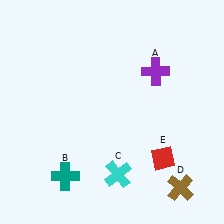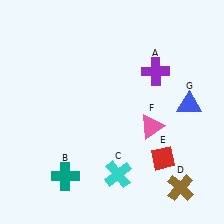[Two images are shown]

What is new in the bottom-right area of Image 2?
A pink triangle (F) was added in the bottom-right area of Image 2.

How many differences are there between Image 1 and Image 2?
There are 2 differences between the two images.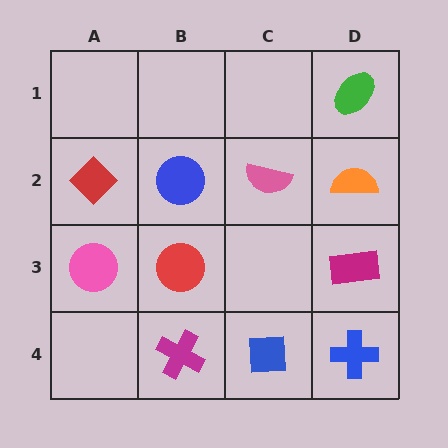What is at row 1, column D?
A green ellipse.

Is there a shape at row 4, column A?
No, that cell is empty.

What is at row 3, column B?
A red circle.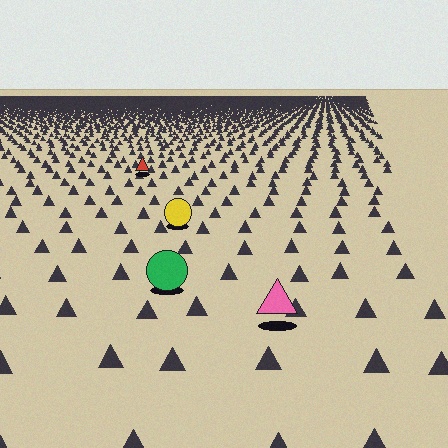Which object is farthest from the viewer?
The red triangle is farthest from the viewer. It appears smaller and the ground texture around it is denser.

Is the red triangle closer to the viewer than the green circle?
No. The green circle is closer — you can tell from the texture gradient: the ground texture is coarser near it.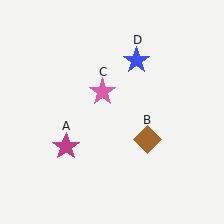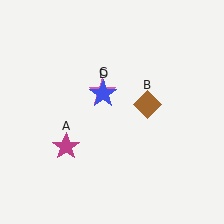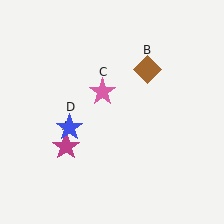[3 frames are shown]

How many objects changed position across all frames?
2 objects changed position: brown diamond (object B), blue star (object D).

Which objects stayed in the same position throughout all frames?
Magenta star (object A) and pink star (object C) remained stationary.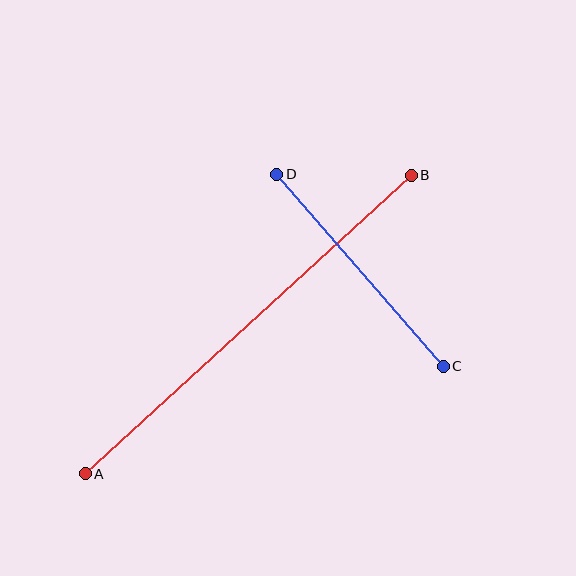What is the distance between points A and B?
The distance is approximately 442 pixels.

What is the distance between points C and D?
The distance is approximately 254 pixels.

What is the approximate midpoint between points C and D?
The midpoint is at approximately (360, 270) pixels.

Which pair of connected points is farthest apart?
Points A and B are farthest apart.